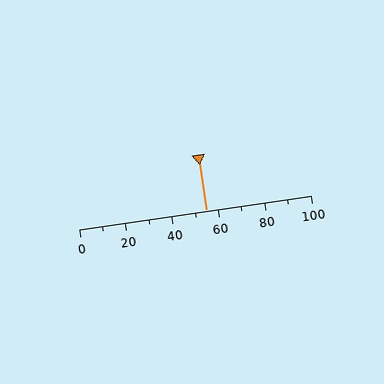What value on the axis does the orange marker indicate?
The marker indicates approximately 55.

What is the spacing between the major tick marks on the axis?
The major ticks are spaced 20 apart.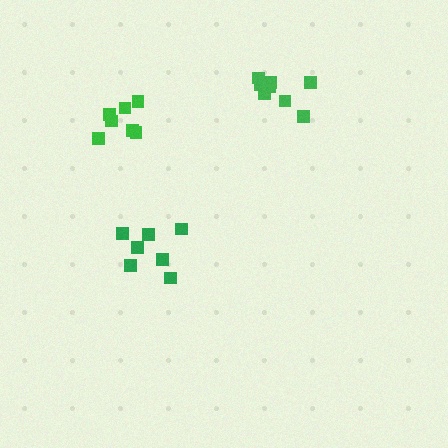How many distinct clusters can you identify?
There are 3 distinct clusters.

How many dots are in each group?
Group 1: 7 dots, Group 2: 8 dots, Group 3: 7 dots (22 total).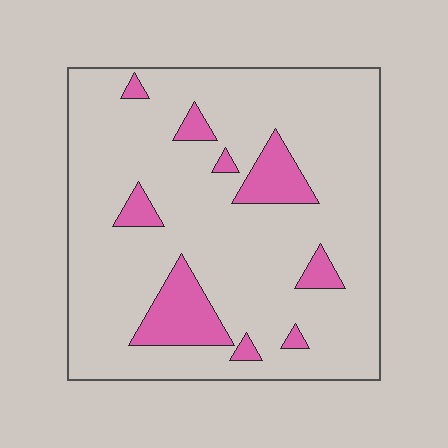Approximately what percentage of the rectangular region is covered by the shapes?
Approximately 15%.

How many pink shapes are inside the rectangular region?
9.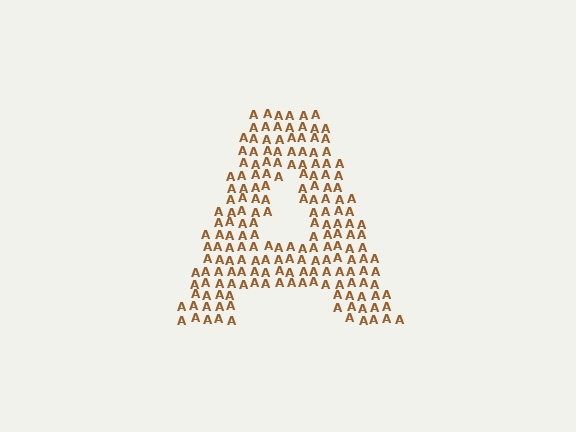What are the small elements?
The small elements are letter A's.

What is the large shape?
The large shape is the letter A.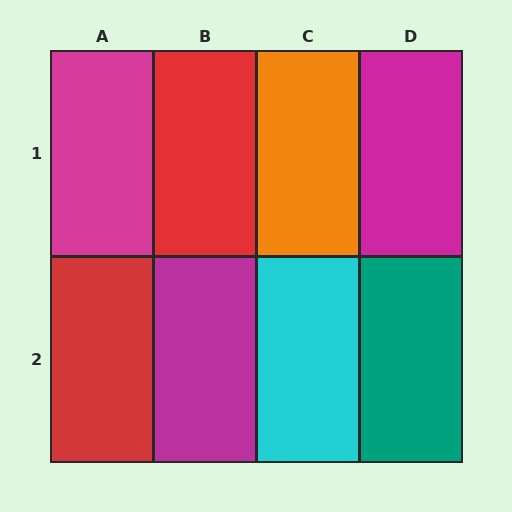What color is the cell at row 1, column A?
Magenta.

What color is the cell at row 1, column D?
Magenta.